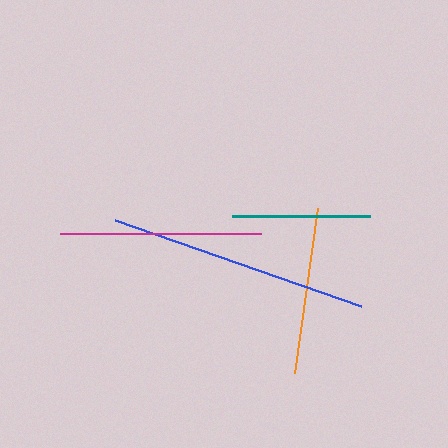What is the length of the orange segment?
The orange segment is approximately 167 pixels long.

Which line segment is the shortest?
The teal line is the shortest at approximately 138 pixels.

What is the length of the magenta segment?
The magenta segment is approximately 201 pixels long.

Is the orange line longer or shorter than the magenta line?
The magenta line is longer than the orange line.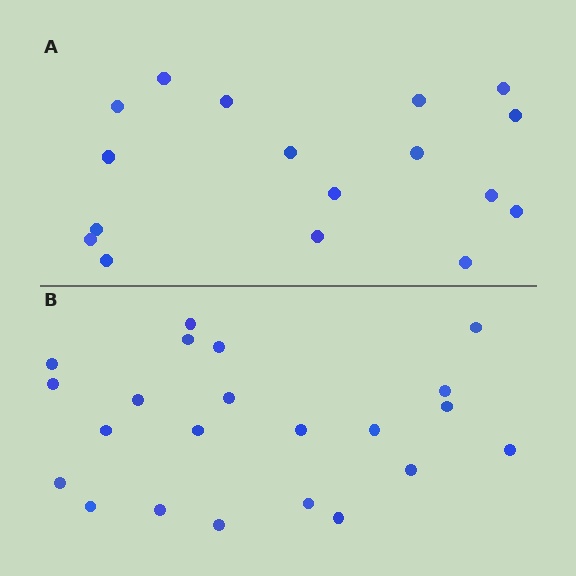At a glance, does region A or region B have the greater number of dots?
Region B (the bottom region) has more dots.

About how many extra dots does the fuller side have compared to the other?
Region B has about 5 more dots than region A.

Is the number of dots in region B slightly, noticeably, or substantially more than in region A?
Region B has noticeably more, but not dramatically so. The ratio is roughly 1.3 to 1.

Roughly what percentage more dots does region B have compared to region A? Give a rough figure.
About 30% more.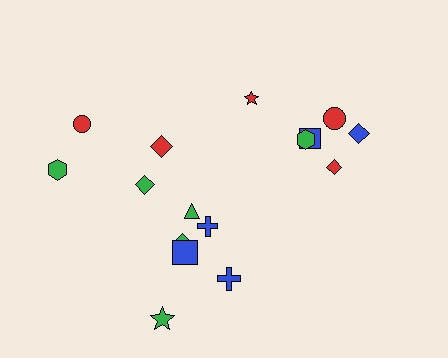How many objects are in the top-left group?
There are 4 objects.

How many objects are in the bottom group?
There are 6 objects.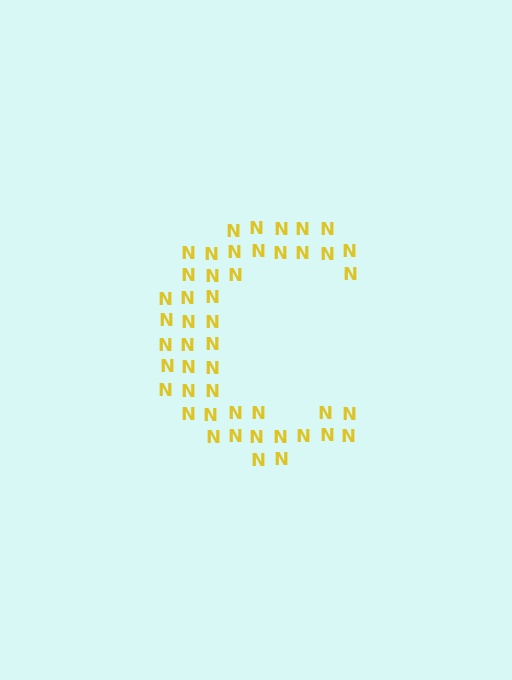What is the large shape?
The large shape is the letter C.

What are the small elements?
The small elements are letter N's.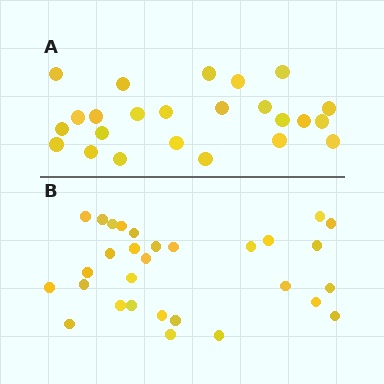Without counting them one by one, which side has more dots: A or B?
Region B (the bottom region) has more dots.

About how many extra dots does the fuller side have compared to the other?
Region B has about 6 more dots than region A.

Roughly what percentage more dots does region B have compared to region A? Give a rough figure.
About 25% more.